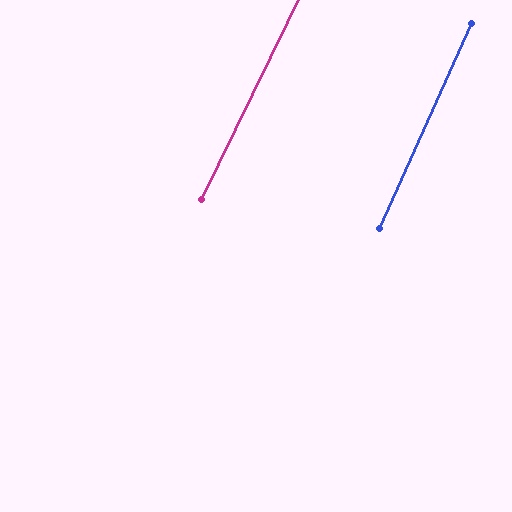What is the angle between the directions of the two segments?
Approximately 2 degrees.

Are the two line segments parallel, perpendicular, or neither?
Parallel — their directions differ by only 1.7°.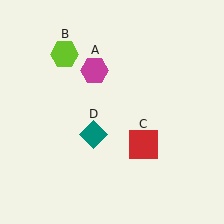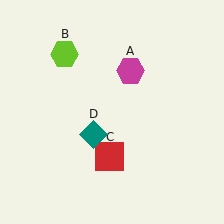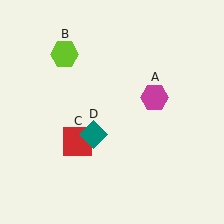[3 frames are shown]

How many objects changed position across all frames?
2 objects changed position: magenta hexagon (object A), red square (object C).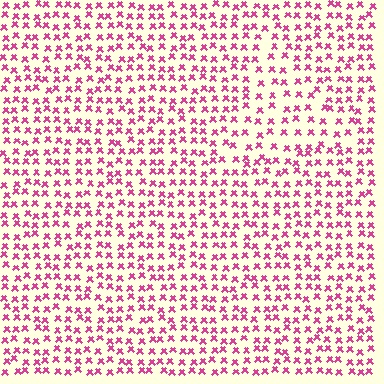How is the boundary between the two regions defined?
The boundary is defined by a change in element density (approximately 1.5x ratio). All elements are the same color, size, and shape.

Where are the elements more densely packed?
The elements are more densely packed outside the triangle boundary.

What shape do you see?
I see a triangle.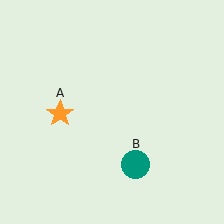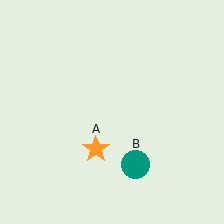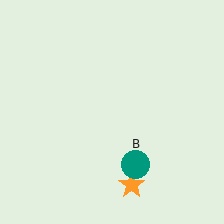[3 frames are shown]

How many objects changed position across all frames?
1 object changed position: orange star (object A).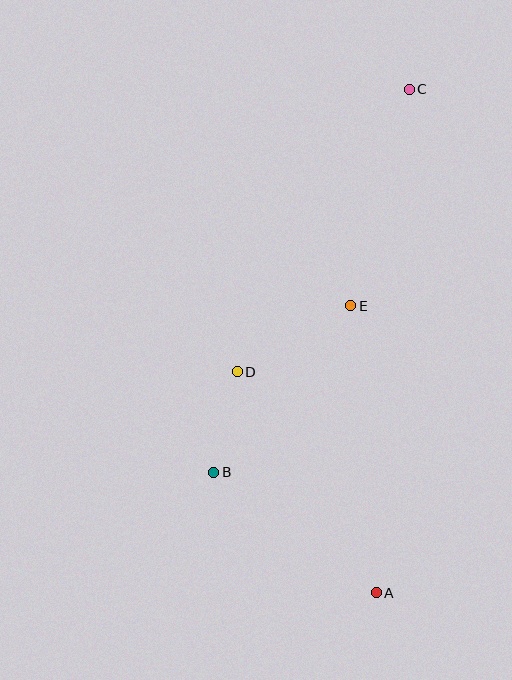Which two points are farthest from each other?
Points A and C are farthest from each other.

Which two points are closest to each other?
Points B and D are closest to each other.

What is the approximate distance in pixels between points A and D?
The distance between A and D is approximately 261 pixels.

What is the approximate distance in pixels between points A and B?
The distance between A and B is approximately 203 pixels.